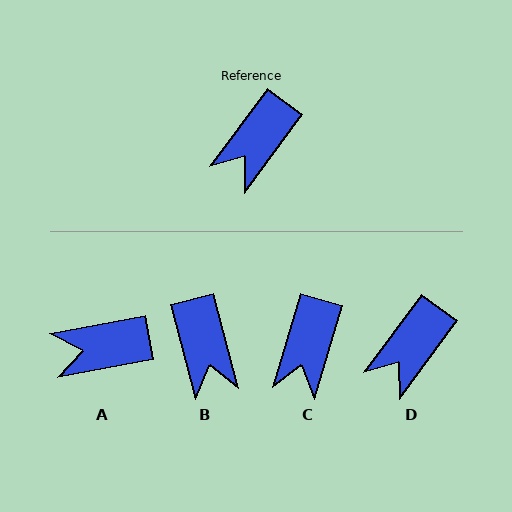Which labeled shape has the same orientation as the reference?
D.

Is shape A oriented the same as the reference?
No, it is off by about 43 degrees.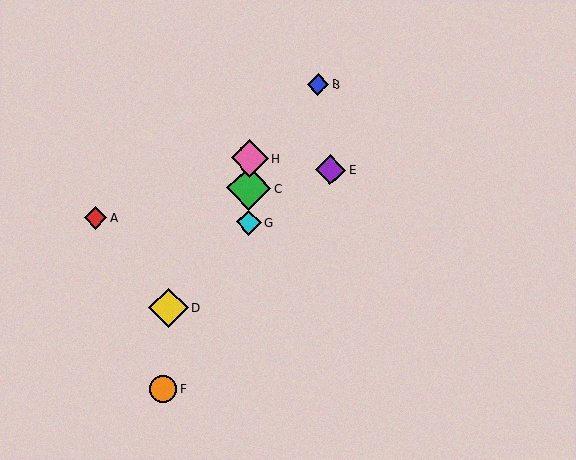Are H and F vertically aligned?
No, H is at x≈250 and F is at x≈164.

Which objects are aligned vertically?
Objects C, G, H are aligned vertically.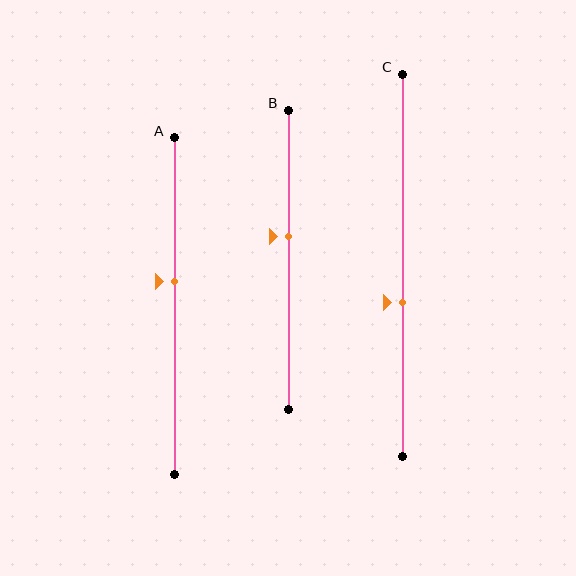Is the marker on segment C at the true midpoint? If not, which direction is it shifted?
No, the marker on segment C is shifted downward by about 10% of the segment length.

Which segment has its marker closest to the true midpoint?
Segment A has its marker closest to the true midpoint.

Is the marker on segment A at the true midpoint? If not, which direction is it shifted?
No, the marker on segment A is shifted upward by about 7% of the segment length.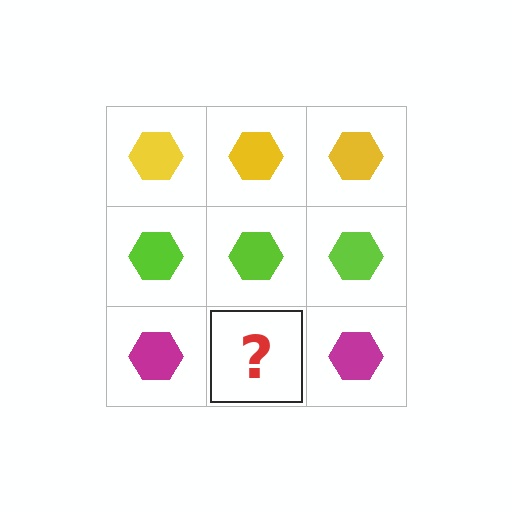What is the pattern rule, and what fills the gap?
The rule is that each row has a consistent color. The gap should be filled with a magenta hexagon.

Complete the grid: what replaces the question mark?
The question mark should be replaced with a magenta hexagon.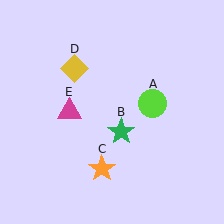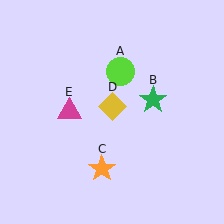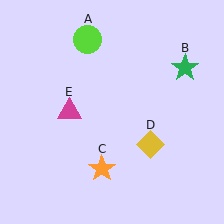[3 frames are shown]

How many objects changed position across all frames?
3 objects changed position: lime circle (object A), green star (object B), yellow diamond (object D).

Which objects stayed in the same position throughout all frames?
Orange star (object C) and magenta triangle (object E) remained stationary.